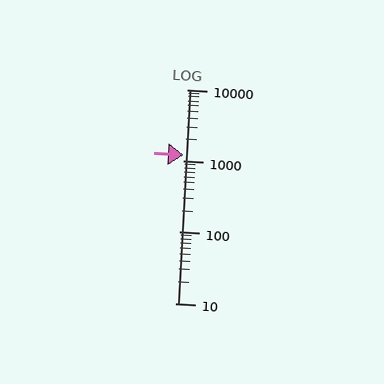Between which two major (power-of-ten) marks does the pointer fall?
The pointer is between 1000 and 10000.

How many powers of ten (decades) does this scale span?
The scale spans 3 decades, from 10 to 10000.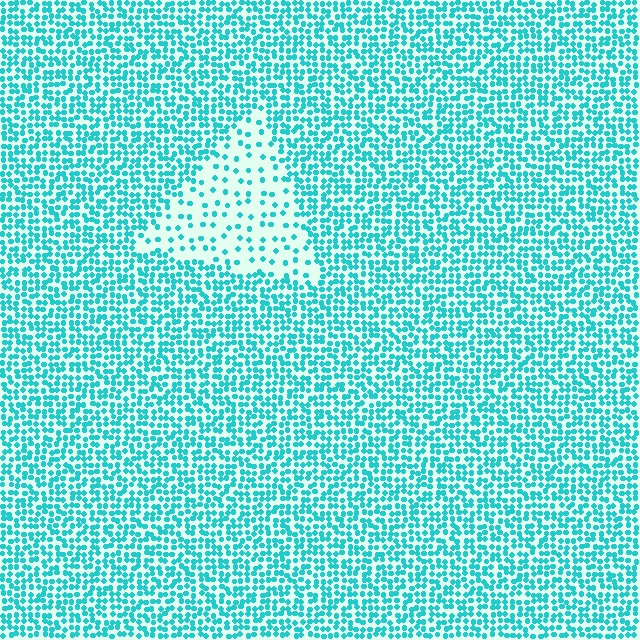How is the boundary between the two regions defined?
The boundary is defined by a change in element density (approximately 2.9x ratio). All elements are the same color, size, and shape.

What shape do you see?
I see a triangle.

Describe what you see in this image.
The image contains small cyan elements arranged at two different densities. A triangle-shaped region is visible where the elements are less densely packed than the surrounding area.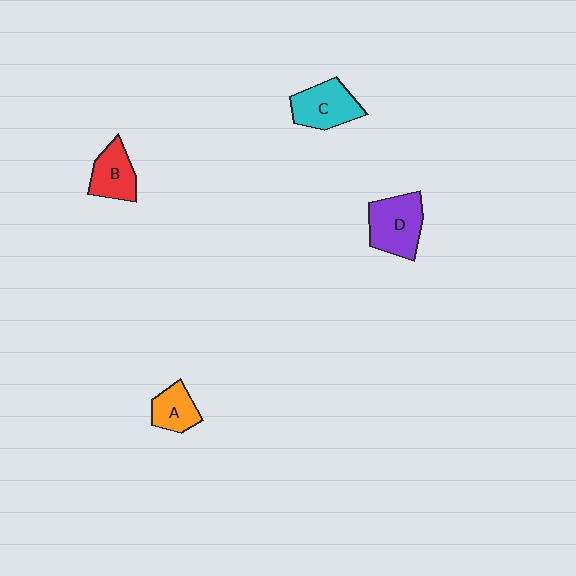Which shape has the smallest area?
Shape A (orange).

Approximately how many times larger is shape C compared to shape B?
Approximately 1.2 times.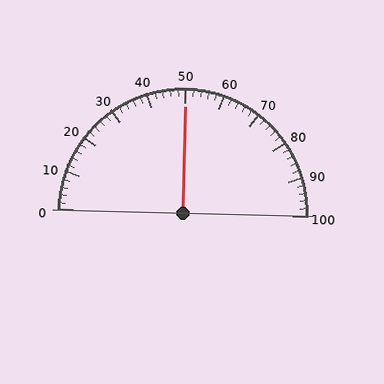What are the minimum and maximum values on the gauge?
The gauge ranges from 0 to 100.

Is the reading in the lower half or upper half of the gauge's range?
The reading is in the upper half of the range (0 to 100).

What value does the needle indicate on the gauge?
The needle indicates approximately 50.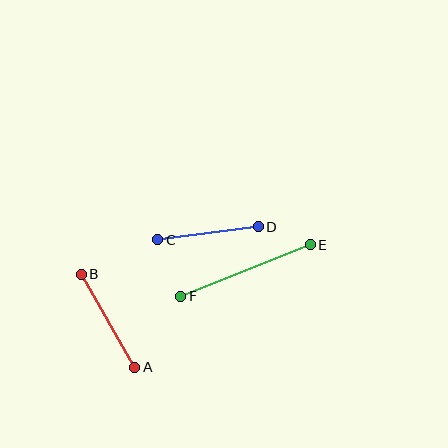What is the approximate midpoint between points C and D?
The midpoint is at approximately (208, 233) pixels.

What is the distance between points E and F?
The distance is approximately 139 pixels.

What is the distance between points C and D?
The distance is approximately 101 pixels.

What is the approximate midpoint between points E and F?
The midpoint is at approximately (246, 270) pixels.